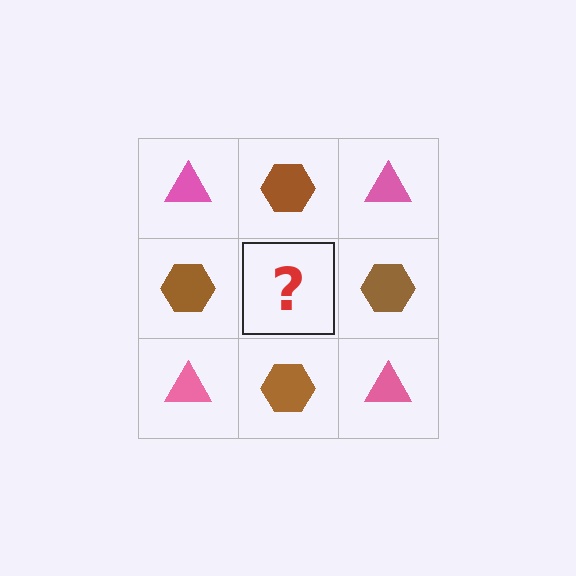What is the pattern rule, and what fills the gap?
The rule is that it alternates pink triangle and brown hexagon in a checkerboard pattern. The gap should be filled with a pink triangle.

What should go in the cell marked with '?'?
The missing cell should contain a pink triangle.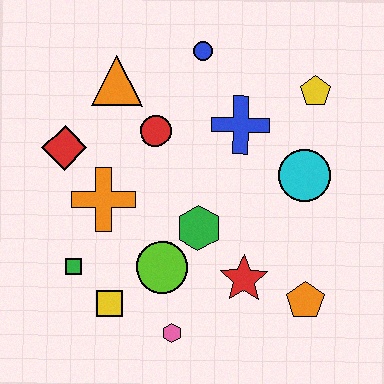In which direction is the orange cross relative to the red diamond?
The orange cross is below the red diamond.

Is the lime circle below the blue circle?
Yes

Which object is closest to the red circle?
The orange triangle is closest to the red circle.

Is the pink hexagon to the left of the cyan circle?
Yes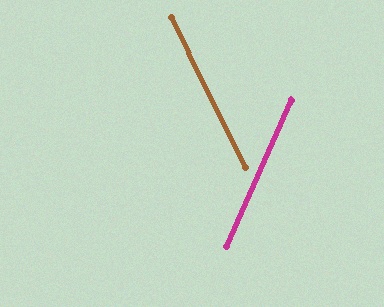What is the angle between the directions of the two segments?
Approximately 50 degrees.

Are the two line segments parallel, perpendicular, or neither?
Neither parallel nor perpendicular — they differ by about 50°.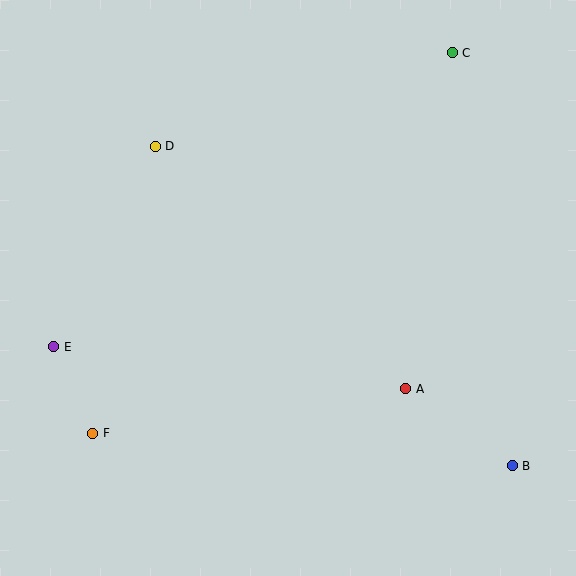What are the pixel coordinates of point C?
Point C is at (452, 53).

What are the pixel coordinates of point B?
Point B is at (512, 466).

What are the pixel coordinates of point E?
Point E is at (54, 347).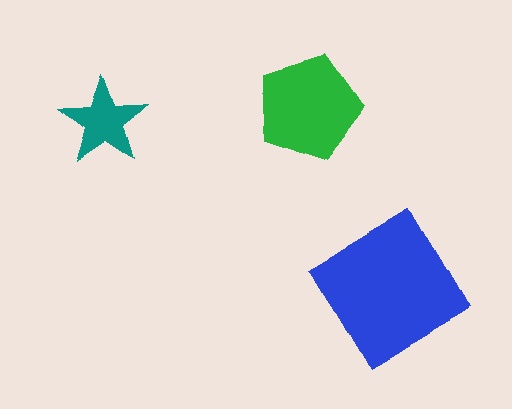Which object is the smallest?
The teal star.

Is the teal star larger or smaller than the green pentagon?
Smaller.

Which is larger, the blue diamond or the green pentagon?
The blue diamond.